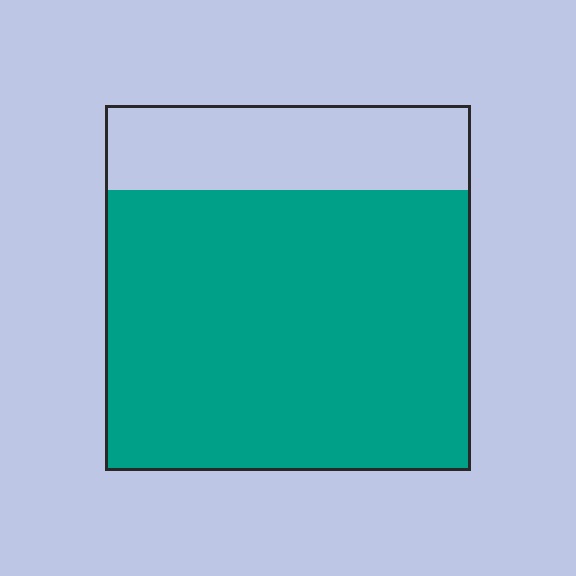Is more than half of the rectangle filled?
Yes.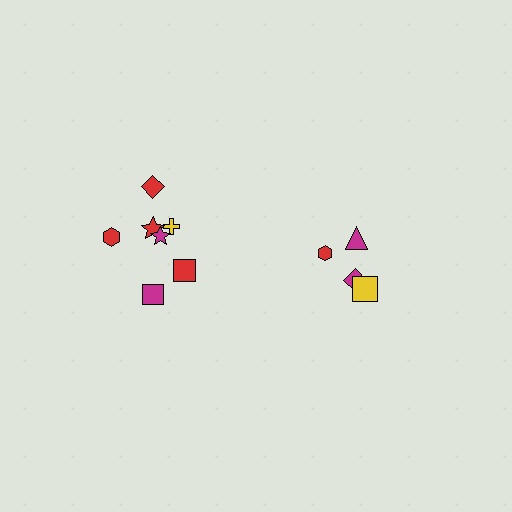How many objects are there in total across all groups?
There are 11 objects.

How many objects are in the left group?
There are 7 objects.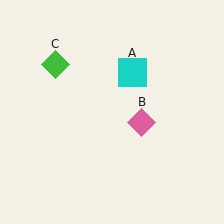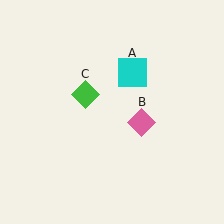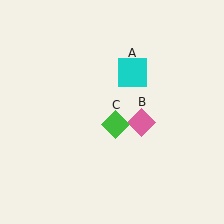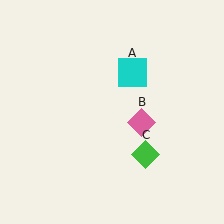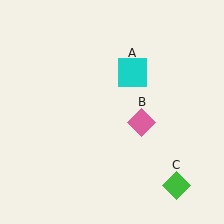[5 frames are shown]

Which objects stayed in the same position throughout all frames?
Cyan square (object A) and pink diamond (object B) remained stationary.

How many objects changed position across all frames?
1 object changed position: green diamond (object C).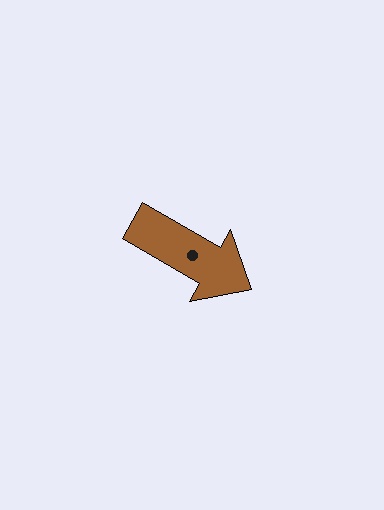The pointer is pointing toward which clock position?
Roughly 4 o'clock.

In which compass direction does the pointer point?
Southeast.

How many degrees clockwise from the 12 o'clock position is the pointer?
Approximately 120 degrees.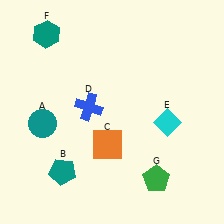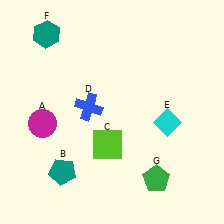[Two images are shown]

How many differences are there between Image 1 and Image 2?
There are 2 differences between the two images.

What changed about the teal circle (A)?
In Image 1, A is teal. In Image 2, it changed to magenta.